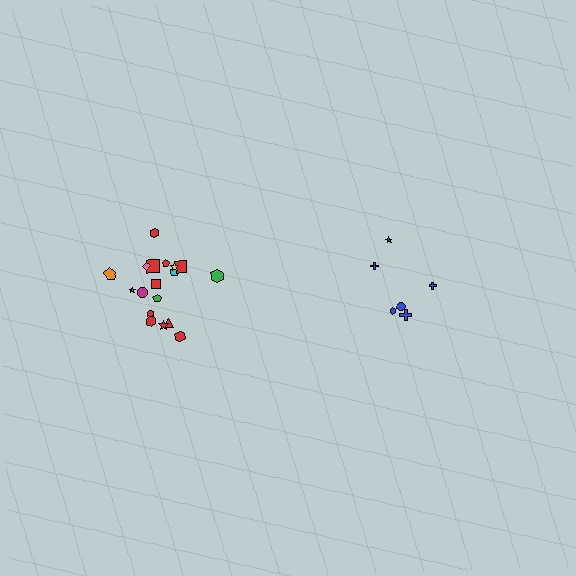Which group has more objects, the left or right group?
The left group.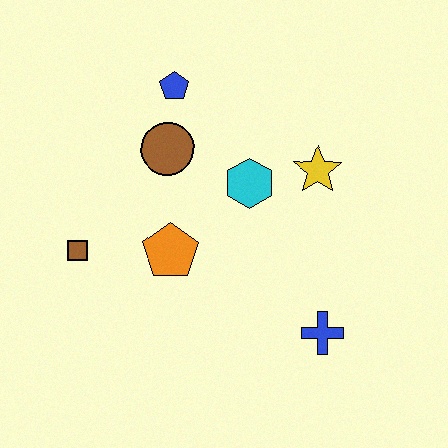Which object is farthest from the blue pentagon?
The blue cross is farthest from the blue pentagon.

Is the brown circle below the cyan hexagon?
No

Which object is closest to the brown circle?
The blue pentagon is closest to the brown circle.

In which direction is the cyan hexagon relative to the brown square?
The cyan hexagon is to the right of the brown square.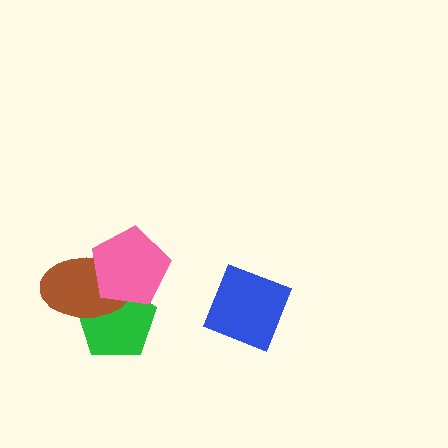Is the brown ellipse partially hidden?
Yes, it is partially covered by another shape.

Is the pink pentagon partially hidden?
No, no other shape covers it.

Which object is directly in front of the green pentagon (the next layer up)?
The brown ellipse is directly in front of the green pentagon.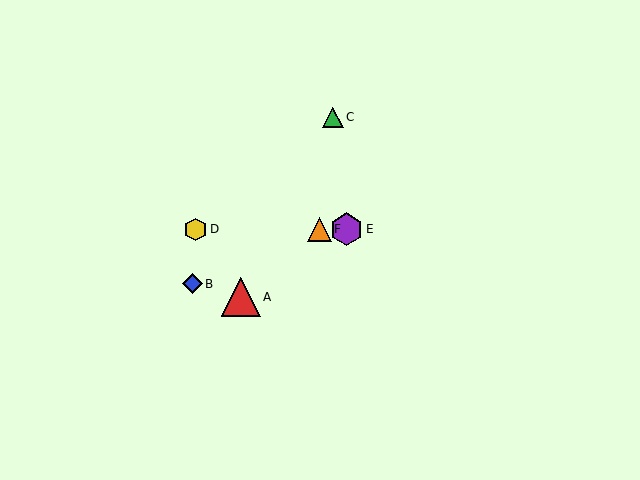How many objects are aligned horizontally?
3 objects (D, E, F) are aligned horizontally.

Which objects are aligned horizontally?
Objects D, E, F are aligned horizontally.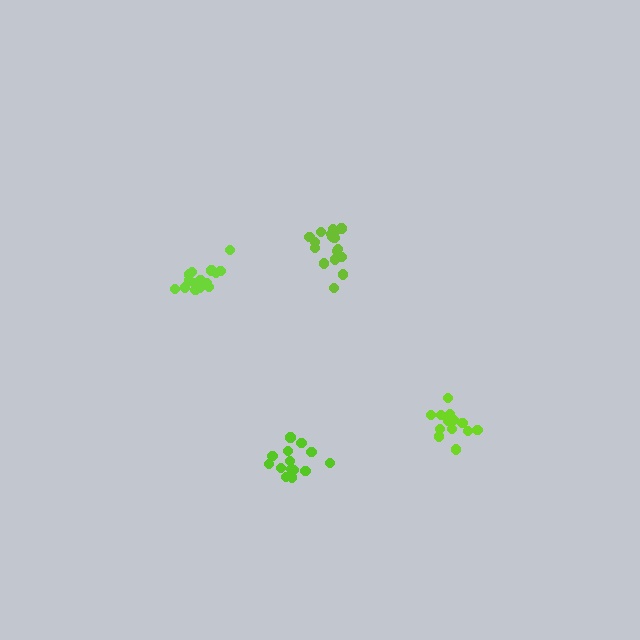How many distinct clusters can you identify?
There are 4 distinct clusters.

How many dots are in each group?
Group 1: 17 dots, Group 2: 13 dots, Group 3: 15 dots, Group 4: 14 dots (59 total).